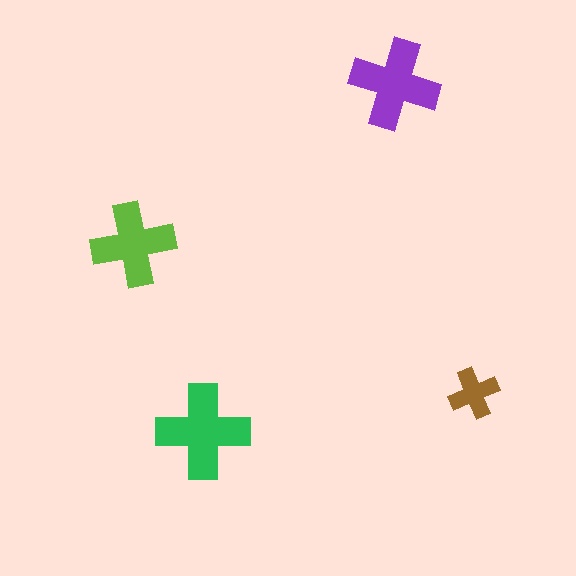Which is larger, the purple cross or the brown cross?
The purple one.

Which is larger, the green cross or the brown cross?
The green one.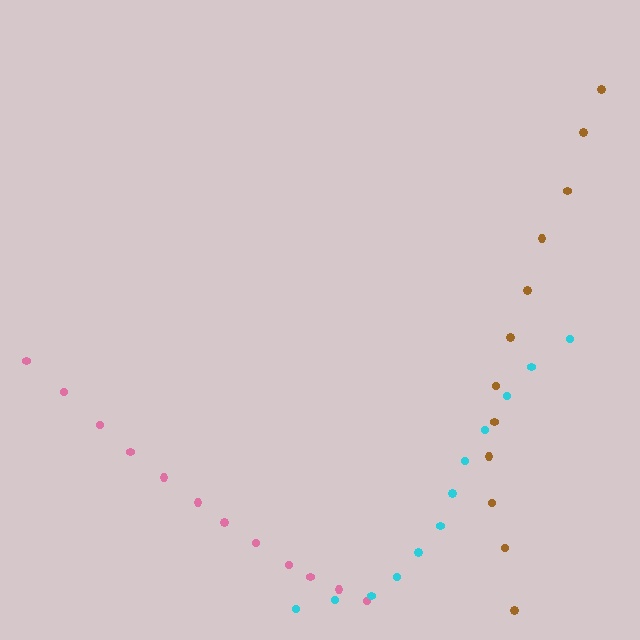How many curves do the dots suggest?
There are 3 distinct paths.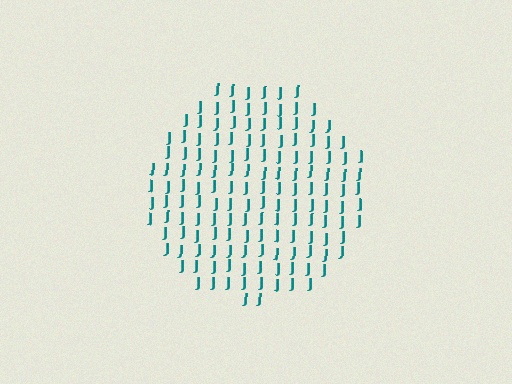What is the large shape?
The large shape is a circle.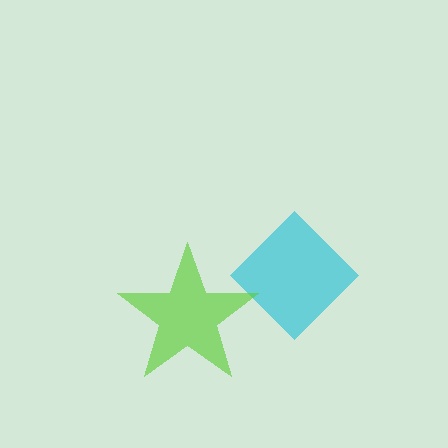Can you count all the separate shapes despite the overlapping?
Yes, there are 2 separate shapes.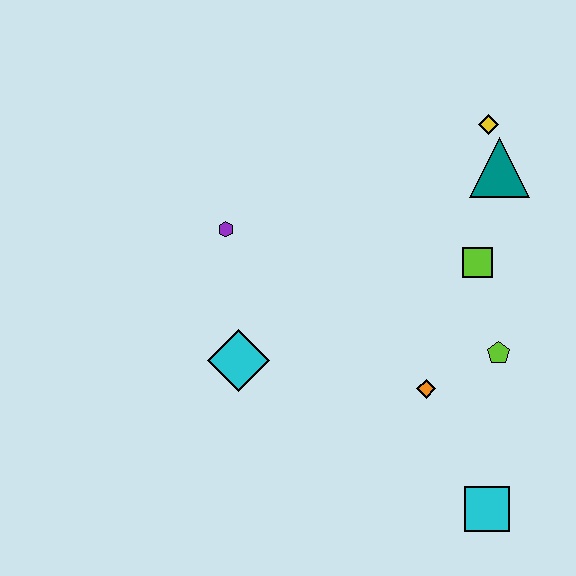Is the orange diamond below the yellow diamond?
Yes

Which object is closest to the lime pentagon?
The orange diamond is closest to the lime pentagon.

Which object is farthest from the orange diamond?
The yellow diamond is farthest from the orange diamond.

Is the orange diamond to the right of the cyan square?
No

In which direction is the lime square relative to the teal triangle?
The lime square is below the teal triangle.